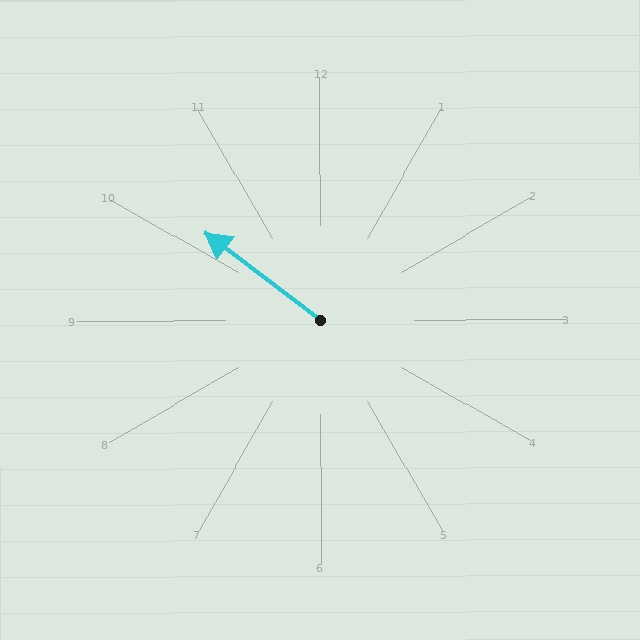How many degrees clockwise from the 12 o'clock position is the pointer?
Approximately 307 degrees.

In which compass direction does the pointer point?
Northwest.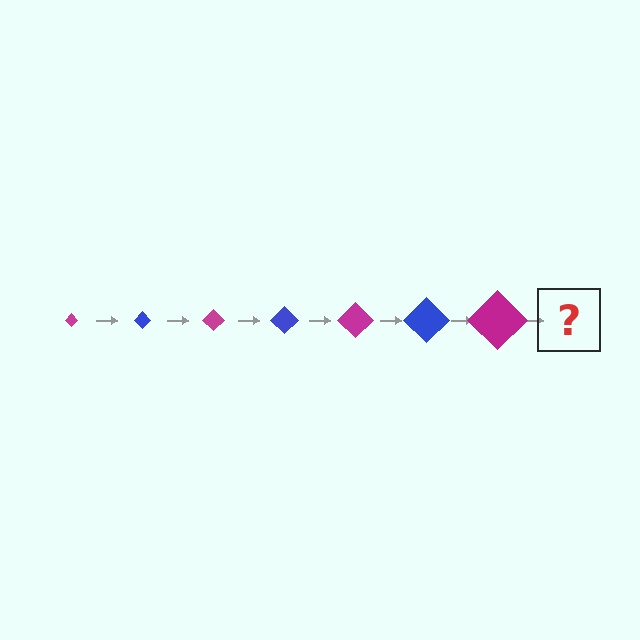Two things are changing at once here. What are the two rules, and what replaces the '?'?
The two rules are that the diamond grows larger each step and the color cycles through magenta and blue. The '?' should be a blue diamond, larger than the previous one.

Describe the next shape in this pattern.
It should be a blue diamond, larger than the previous one.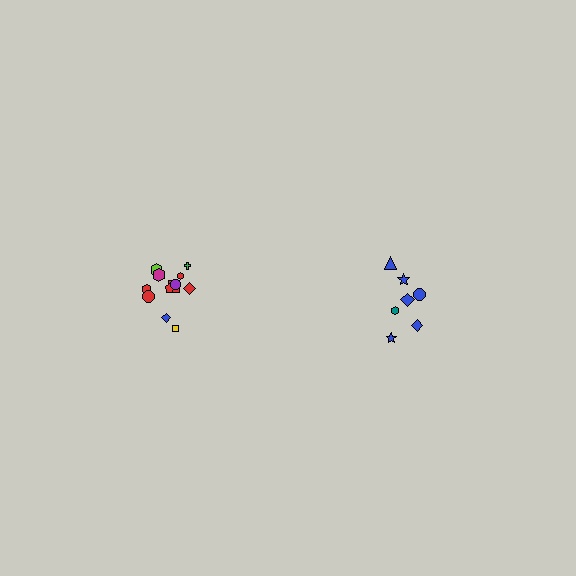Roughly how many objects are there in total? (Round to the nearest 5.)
Roughly 20 objects in total.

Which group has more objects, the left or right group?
The left group.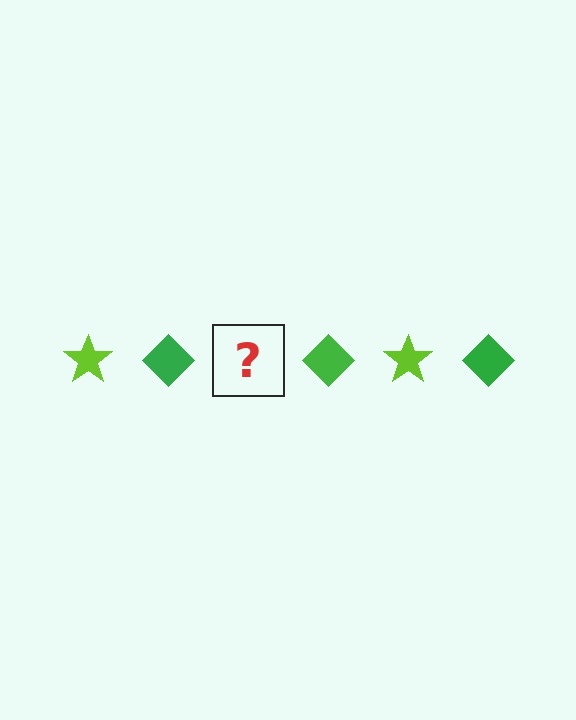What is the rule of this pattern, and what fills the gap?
The rule is that the pattern alternates between lime star and green diamond. The gap should be filled with a lime star.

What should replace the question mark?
The question mark should be replaced with a lime star.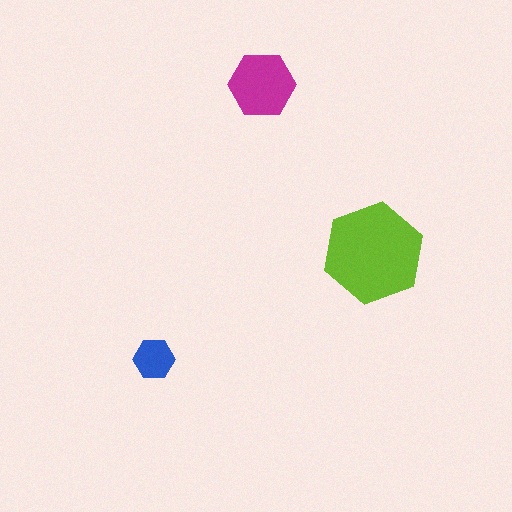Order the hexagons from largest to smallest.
the lime one, the magenta one, the blue one.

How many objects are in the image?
There are 3 objects in the image.